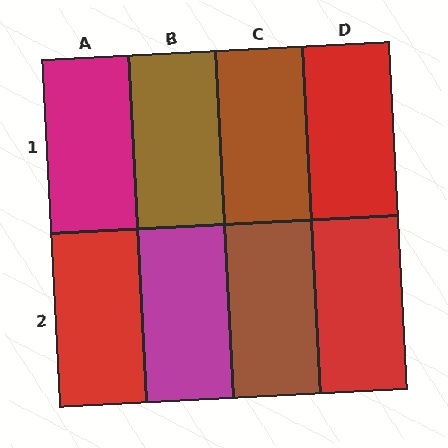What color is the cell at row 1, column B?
Brown.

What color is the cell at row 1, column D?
Red.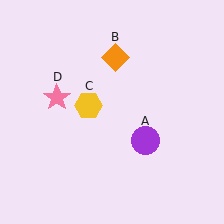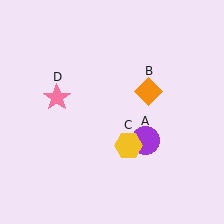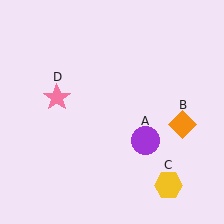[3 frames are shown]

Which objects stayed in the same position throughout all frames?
Purple circle (object A) and pink star (object D) remained stationary.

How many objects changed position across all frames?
2 objects changed position: orange diamond (object B), yellow hexagon (object C).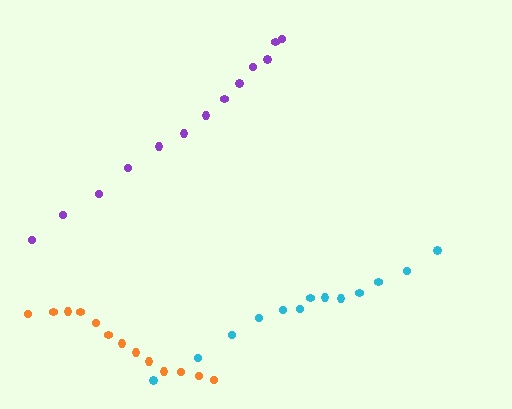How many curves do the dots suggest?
There are 3 distinct paths.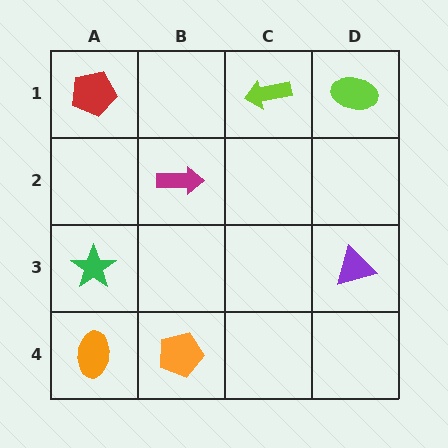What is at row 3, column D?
A purple triangle.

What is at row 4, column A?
An orange ellipse.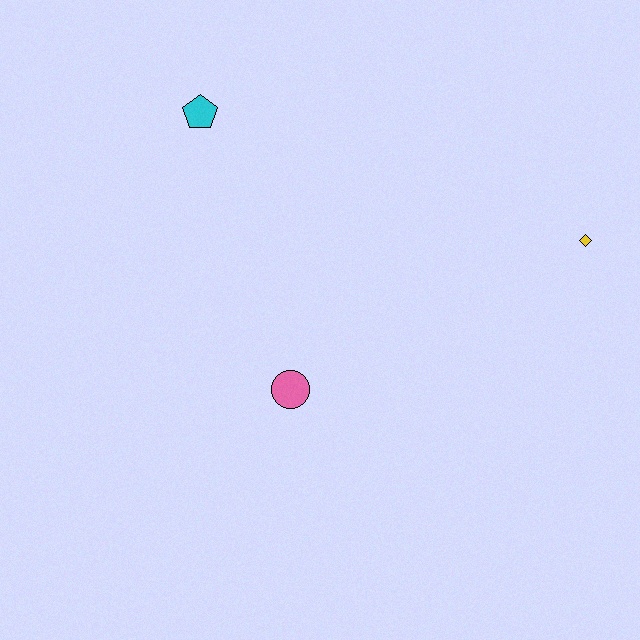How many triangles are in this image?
There are no triangles.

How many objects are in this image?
There are 3 objects.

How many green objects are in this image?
There are no green objects.